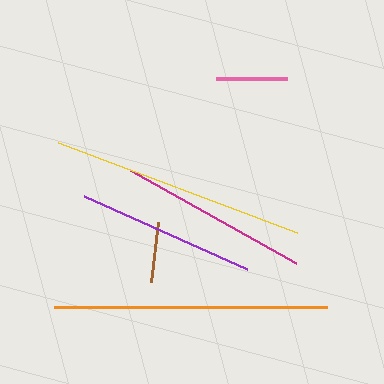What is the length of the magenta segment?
The magenta segment is approximately 190 pixels long.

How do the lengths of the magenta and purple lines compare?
The magenta and purple lines are approximately the same length.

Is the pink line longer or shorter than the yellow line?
The yellow line is longer than the pink line.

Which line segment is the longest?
The orange line is the longest at approximately 273 pixels.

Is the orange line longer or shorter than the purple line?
The orange line is longer than the purple line.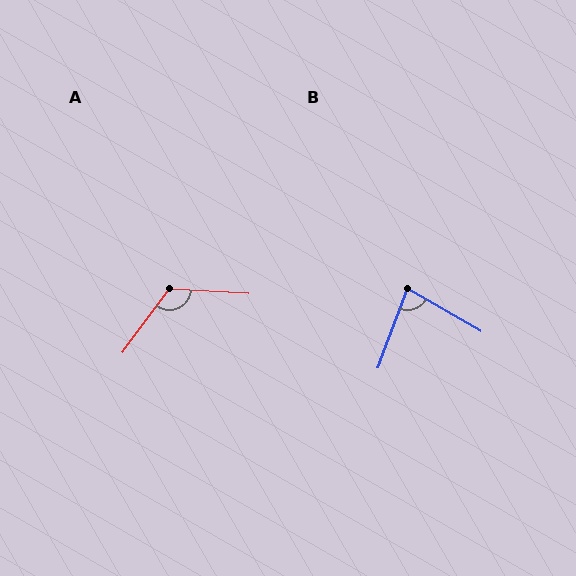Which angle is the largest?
A, at approximately 122 degrees.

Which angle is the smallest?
B, at approximately 80 degrees.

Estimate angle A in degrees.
Approximately 122 degrees.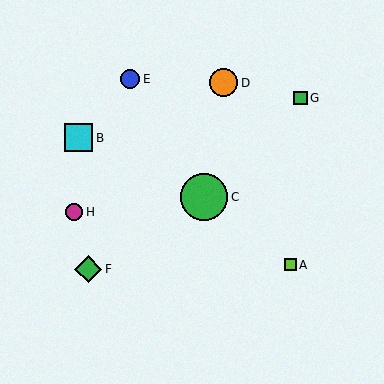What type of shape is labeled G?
Shape G is a green square.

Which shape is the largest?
The green circle (labeled C) is the largest.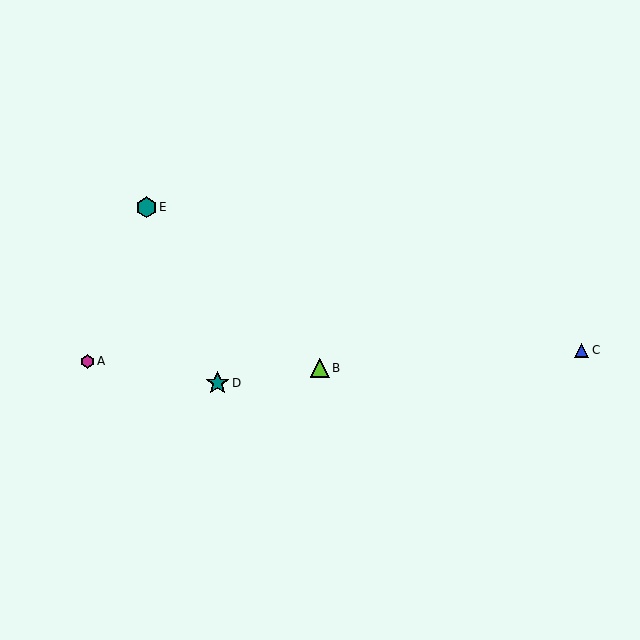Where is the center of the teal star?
The center of the teal star is at (218, 383).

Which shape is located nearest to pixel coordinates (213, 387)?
The teal star (labeled D) at (218, 383) is nearest to that location.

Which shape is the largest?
The teal star (labeled D) is the largest.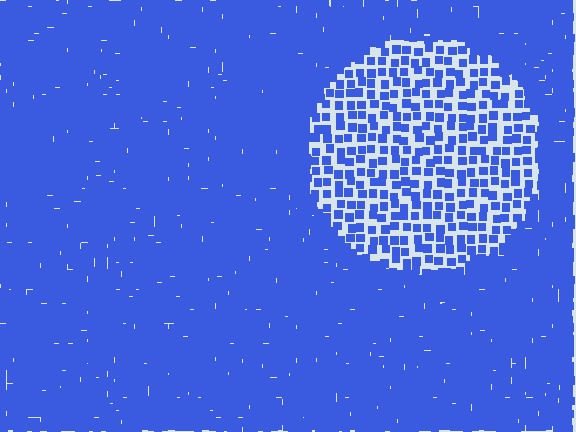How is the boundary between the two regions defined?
The boundary is defined by a change in element density (approximately 2.7x ratio). All elements are the same color, size, and shape.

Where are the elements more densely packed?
The elements are more densely packed outside the circle boundary.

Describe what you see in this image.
The image contains small blue elements arranged at two different densities. A circle-shaped region is visible where the elements are less densely packed than the surrounding area.